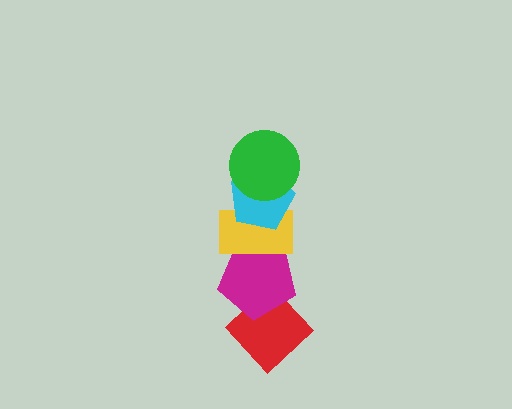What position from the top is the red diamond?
The red diamond is 5th from the top.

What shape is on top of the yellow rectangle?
The cyan pentagon is on top of the yellow rectangle.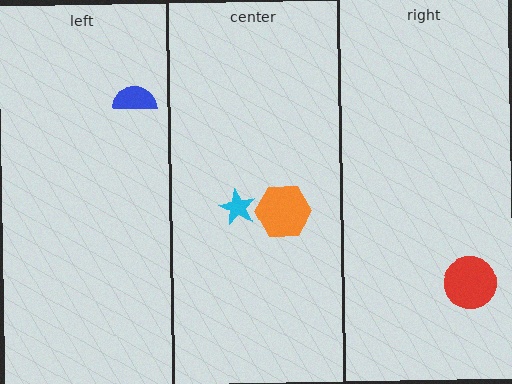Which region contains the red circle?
The right region.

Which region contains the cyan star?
The center region.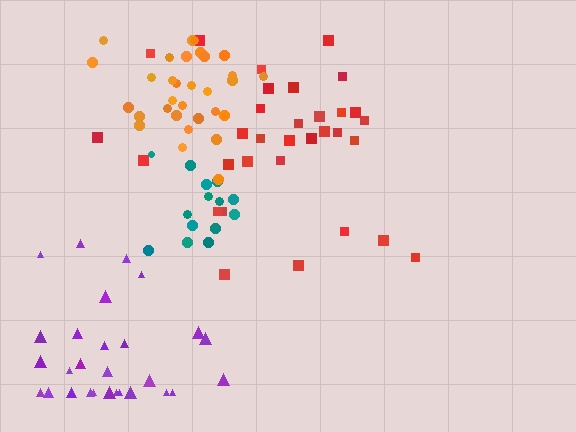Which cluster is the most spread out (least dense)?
Red.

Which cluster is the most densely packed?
Orange.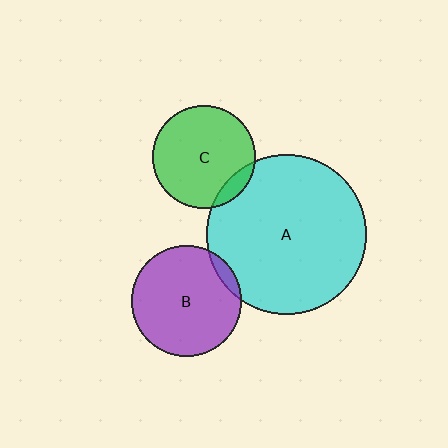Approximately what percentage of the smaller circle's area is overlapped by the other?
Approximately 10%.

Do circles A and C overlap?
Yes.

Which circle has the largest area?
Circle A (cyan).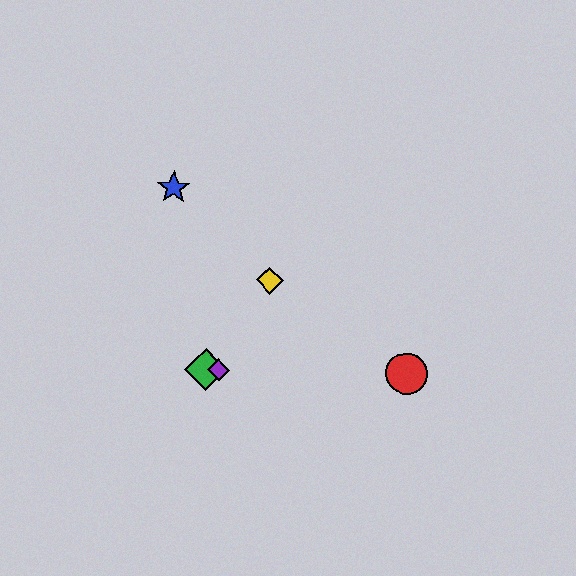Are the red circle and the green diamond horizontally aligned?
Yes, both are at y≈374.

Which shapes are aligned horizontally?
The red circle, the green diamond, the purple diamond are aligned horizontally.